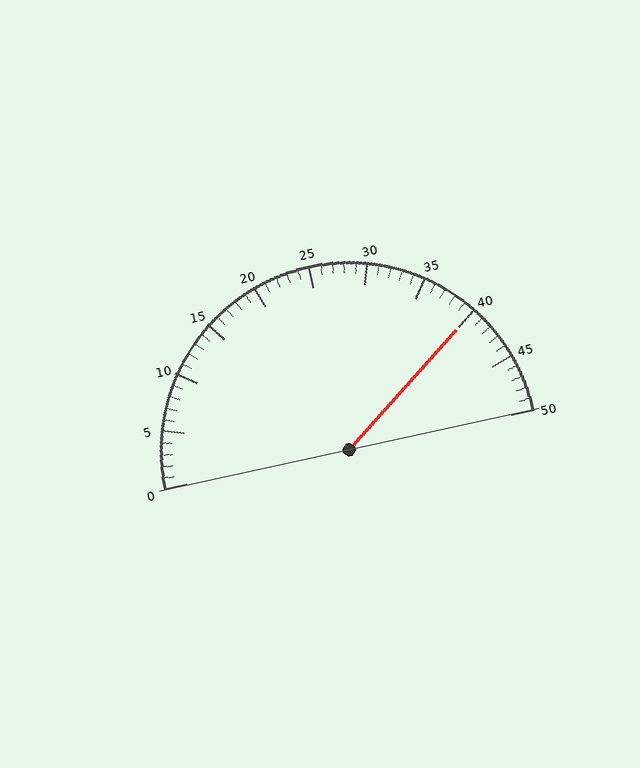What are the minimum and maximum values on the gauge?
The gauge ranges from 0 to 50.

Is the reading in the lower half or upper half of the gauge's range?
The reading is in the upper half of the range (0 to 50).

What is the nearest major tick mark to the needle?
The nearest major tick mark is 40.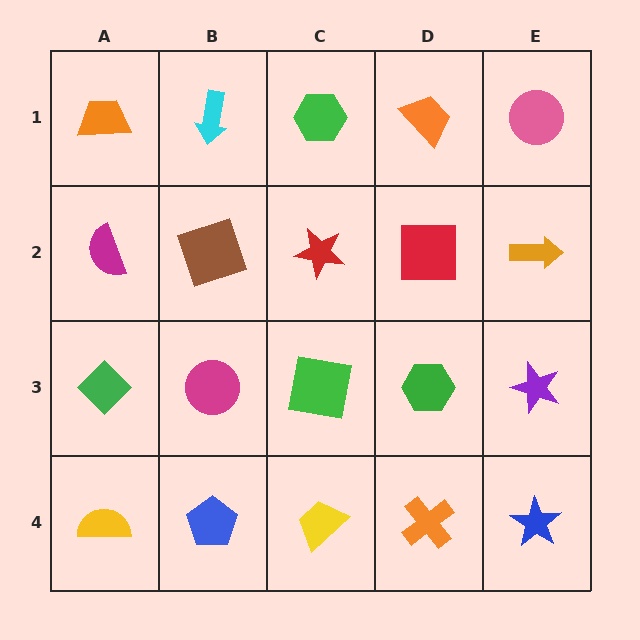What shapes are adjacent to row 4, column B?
A magenta circle (row 3, column B), a yellow semicircle (row 4, column A), a yellow trapezoid (row 4, column C).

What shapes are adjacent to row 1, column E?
An orange arrow (row 2, column E), an orange trapezoid (row 1, column D).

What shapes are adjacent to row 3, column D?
A red square (row 2, column D), an orange cross (row 4, column D), a green square (row 3, column C), a purple star (row 3, column E).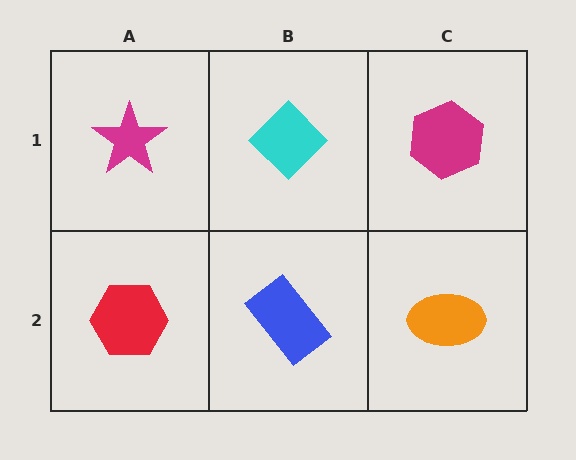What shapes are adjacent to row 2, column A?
A magenta star (row 1, column A), a blue rectangle (row 2, column B).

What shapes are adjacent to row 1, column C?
An orange ellipse (row 2, column C), a cyan diamond (row 1, column B).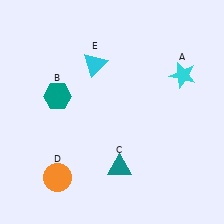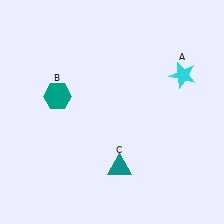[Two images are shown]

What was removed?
The cyan triangle (E), the orange circle (D) were removed in Image 2.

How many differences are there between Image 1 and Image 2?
There are 2 differences between the two images.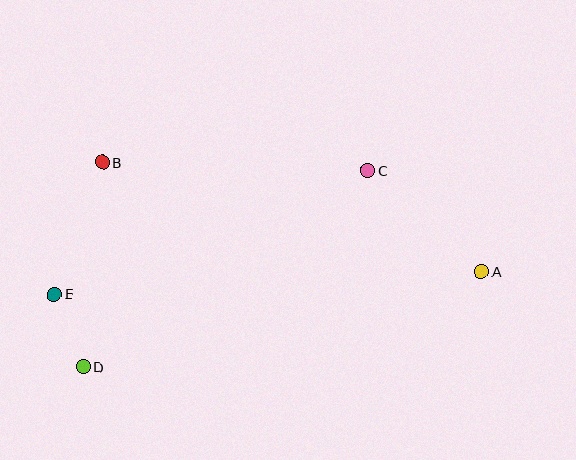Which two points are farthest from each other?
Points A and E are farthest from each other.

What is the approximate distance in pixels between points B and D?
The distance between B and D is approximately 206 pixels.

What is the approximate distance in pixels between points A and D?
The distance between A and D is approximately 409 pixels.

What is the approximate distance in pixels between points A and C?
The distance between A and C is approximately 152 pixels.